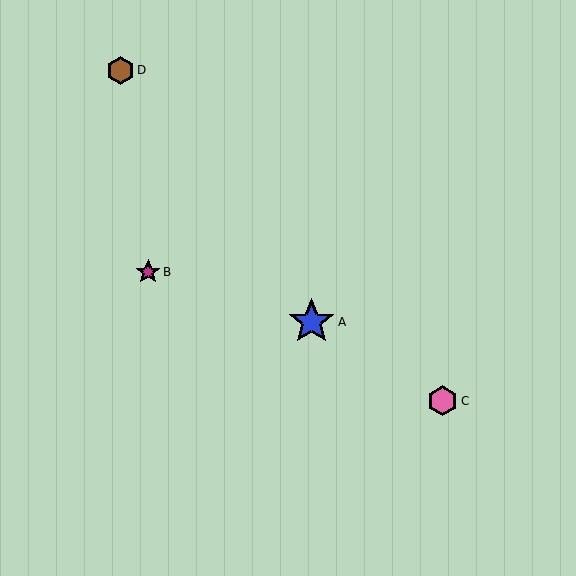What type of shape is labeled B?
Shape B is a magenta star.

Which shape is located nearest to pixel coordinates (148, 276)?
The magenta star (labeled B) at (148, 272) is nearest to that location.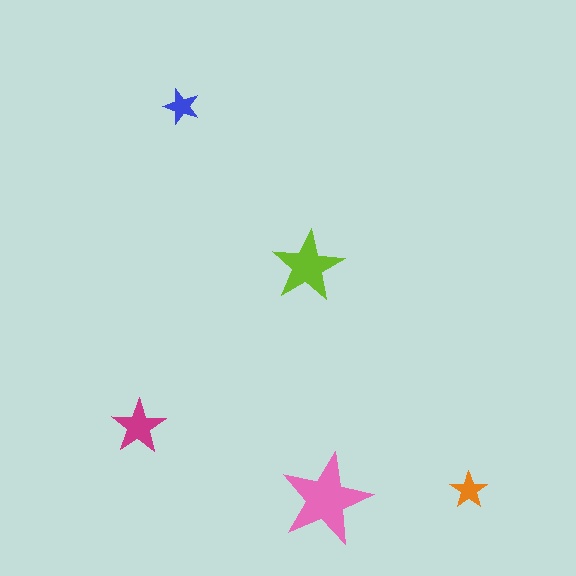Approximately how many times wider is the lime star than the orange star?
About 2 times wider.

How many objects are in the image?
There are 5 objects in the image.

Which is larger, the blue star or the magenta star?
The magenta one.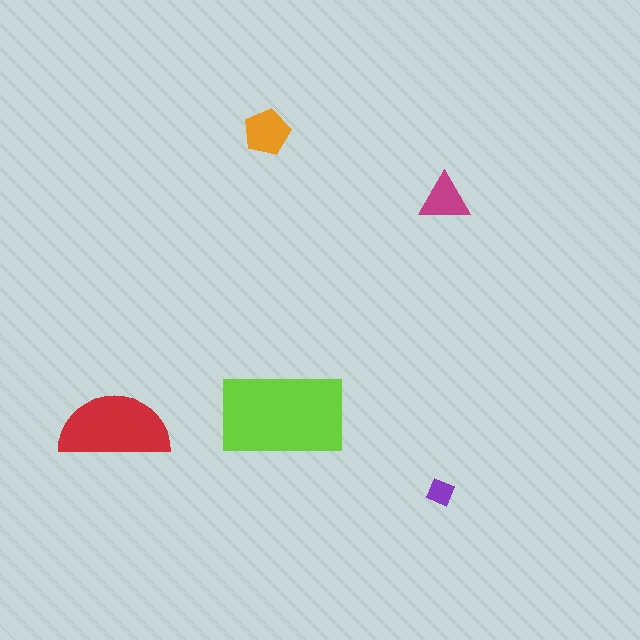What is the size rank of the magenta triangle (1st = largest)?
4th.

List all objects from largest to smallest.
The lime rectangle, the red semicircle, the orange pentagon, the magenta triangle, the purple diamond.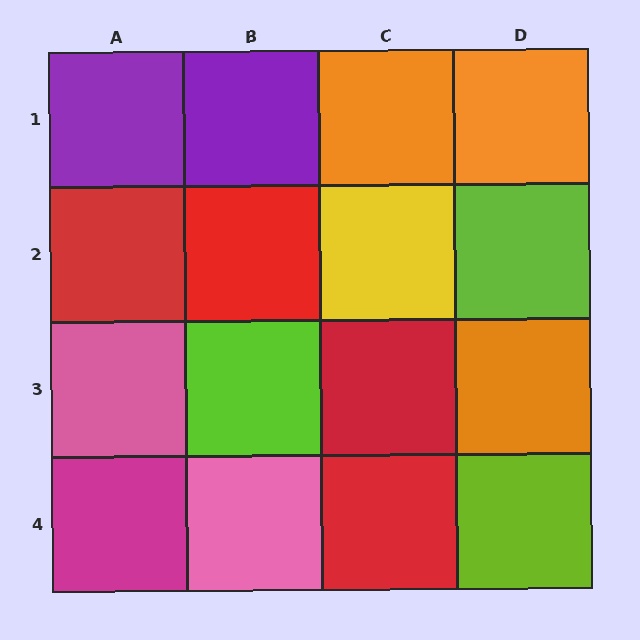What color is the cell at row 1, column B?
Purple.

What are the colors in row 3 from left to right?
Pink, lime, red, orange.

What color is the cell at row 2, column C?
Yellow.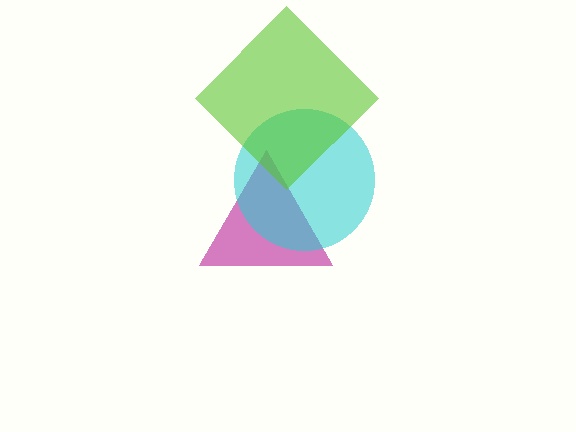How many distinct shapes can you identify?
There are 3 distinct shapes: a magenta triangle, a cyan circle, a lime diamond.